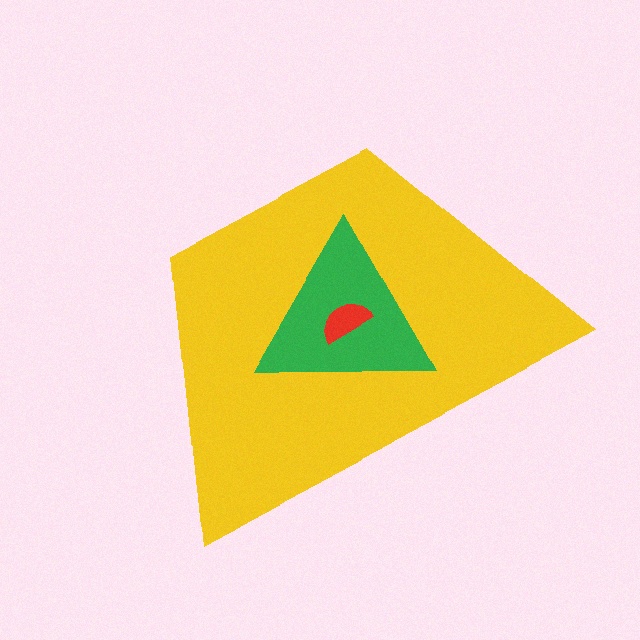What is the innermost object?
The red semicircle.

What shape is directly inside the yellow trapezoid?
The green triangle.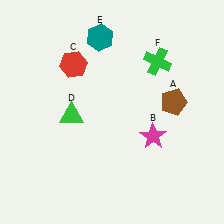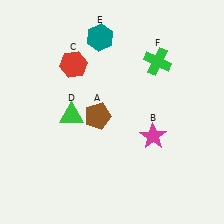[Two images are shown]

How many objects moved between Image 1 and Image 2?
1 object moved between the two images.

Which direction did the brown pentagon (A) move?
The brown pentagon (A) moved left.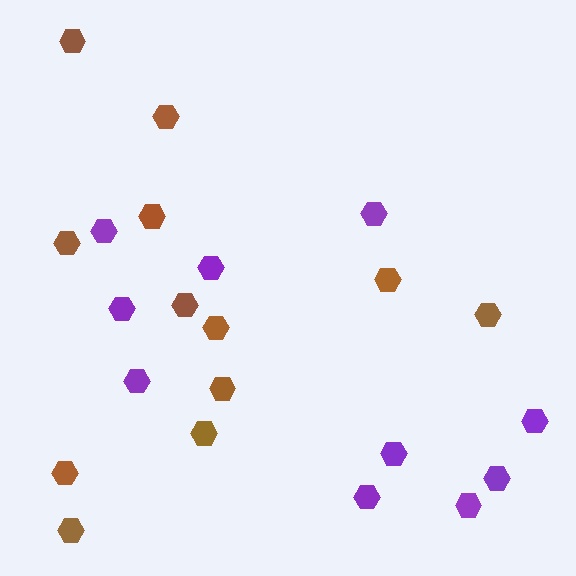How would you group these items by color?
There are 2 groups: one group of purple hexagons (10) and one group of brown hexagons (12).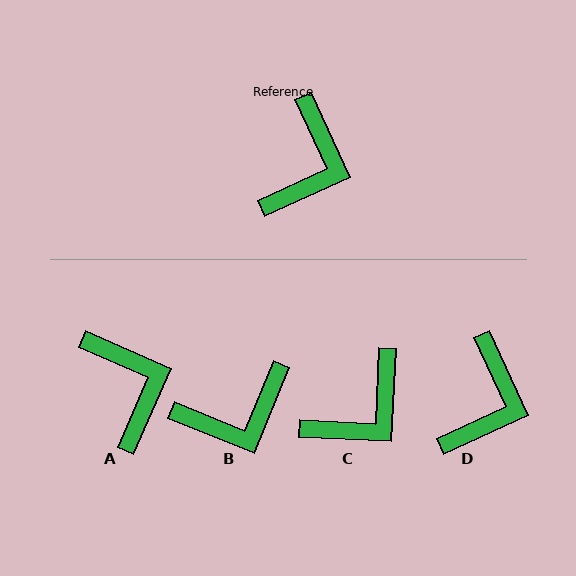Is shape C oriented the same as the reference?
No, it is off by about 28 degrees.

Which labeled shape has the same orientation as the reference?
D.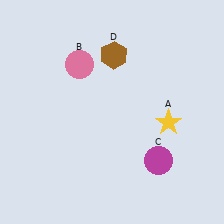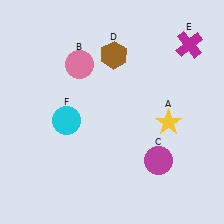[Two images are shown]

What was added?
A magenta cross (E), a cyan circle (F) were added in Image 2.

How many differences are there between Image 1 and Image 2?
There are 2 differences between the two images.